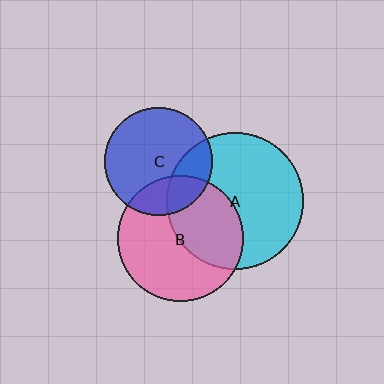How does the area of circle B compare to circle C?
Approximately 1.4 times.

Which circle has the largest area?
Circle A (cyan).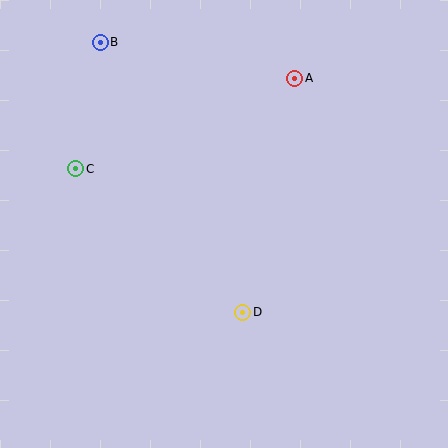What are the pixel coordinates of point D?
Point D is at (243, 312).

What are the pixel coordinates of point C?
Point C is at (76, 169).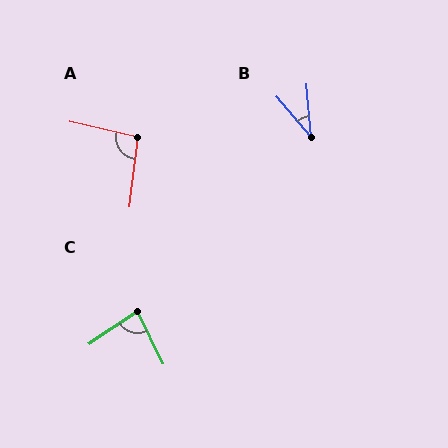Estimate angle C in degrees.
Approximately 82 degrees.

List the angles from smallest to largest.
B (36°), C (82°), A (96°).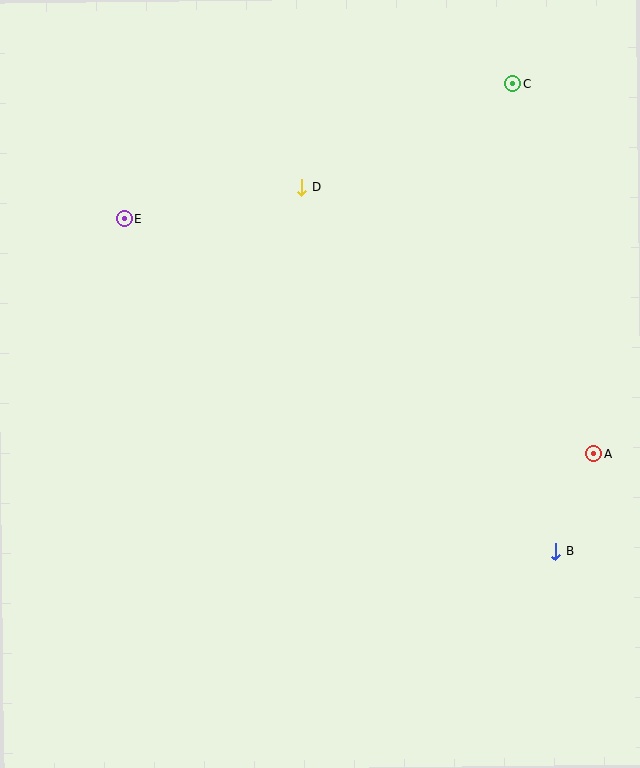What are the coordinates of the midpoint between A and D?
The midpoint between A and D is at (448, 321).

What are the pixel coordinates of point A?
Point A is at (594, 454).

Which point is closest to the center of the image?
Point D at (302, 188) is closest to the center.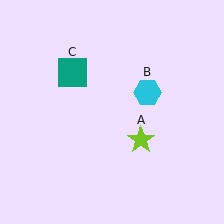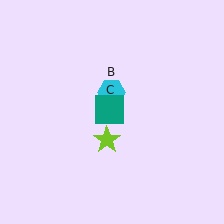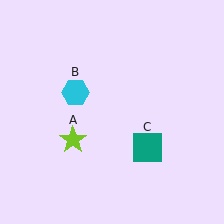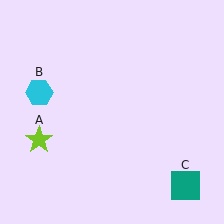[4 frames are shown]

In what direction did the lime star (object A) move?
The lime star (object A) moved left.